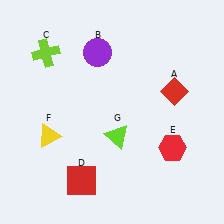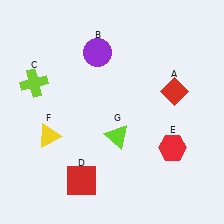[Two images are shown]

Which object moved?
The lime cross (C) moved down.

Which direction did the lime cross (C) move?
The lime cross (C) moved down.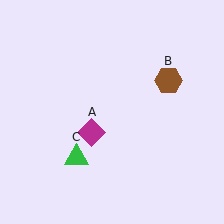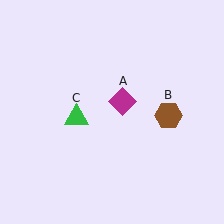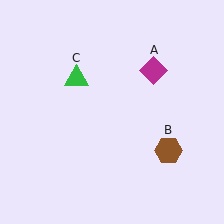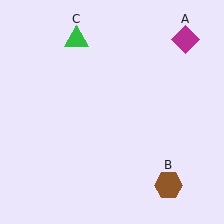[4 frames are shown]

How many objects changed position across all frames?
3 objects changed position: magenta diamond (object A), brown hexagon (object B), green triangle (object C).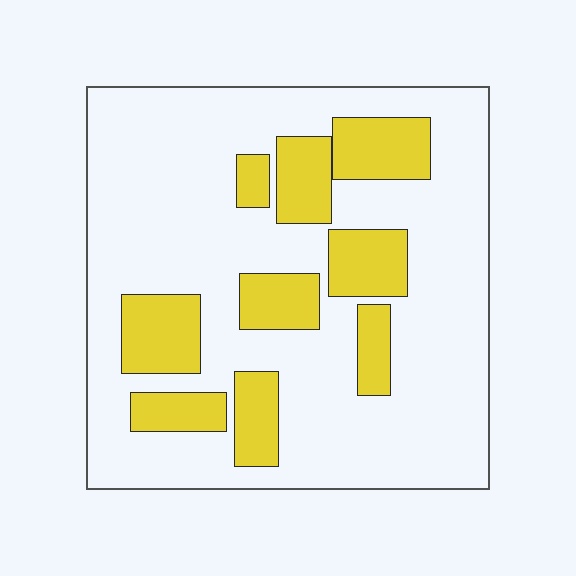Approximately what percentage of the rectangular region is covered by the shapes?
Approximately 25%.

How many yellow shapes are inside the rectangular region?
9.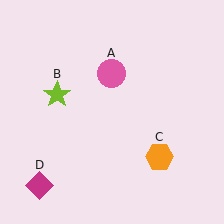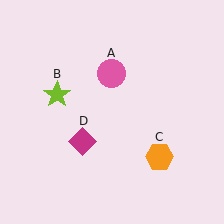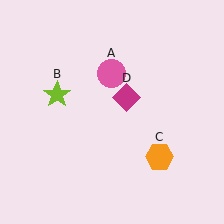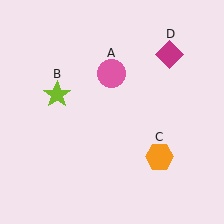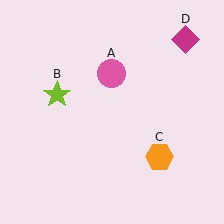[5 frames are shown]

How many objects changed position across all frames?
1 object changed position: magenta diamond (object D).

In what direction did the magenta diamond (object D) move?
The magenta diamond (object D) moved up and to the right.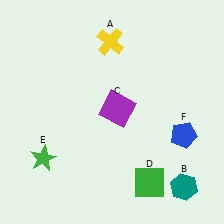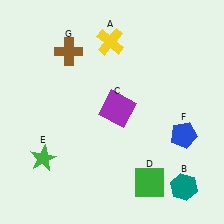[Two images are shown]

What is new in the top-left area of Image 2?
A brown cross (G) was added in the top-left area of Image 2.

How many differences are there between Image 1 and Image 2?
There is 1 difference between the two images.